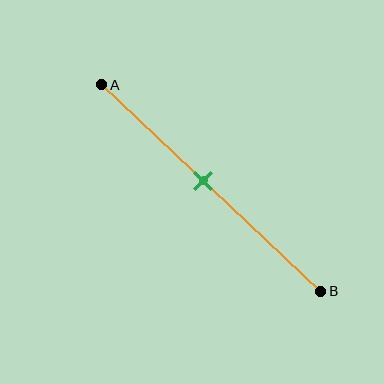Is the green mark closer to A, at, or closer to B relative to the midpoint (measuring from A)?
The green mark is closer to point A than the midpoint of segment AB.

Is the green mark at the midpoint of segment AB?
No, the mark is at about 45% from A, not at the 50% midpoint.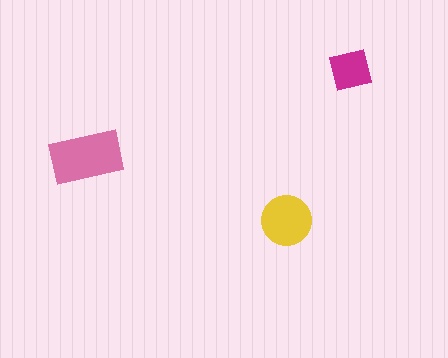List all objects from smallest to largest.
The magenta square, the yellow circle, the pink rectangle.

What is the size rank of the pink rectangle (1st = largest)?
1st.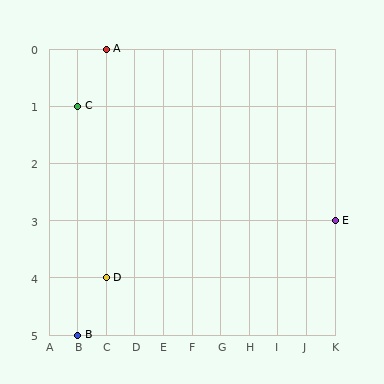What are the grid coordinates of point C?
Point C is at grid coordinates (B, 1).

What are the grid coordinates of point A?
Point A is at grid coordinates (C, 0).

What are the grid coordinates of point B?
Point B is at grid coordinates (B, 5).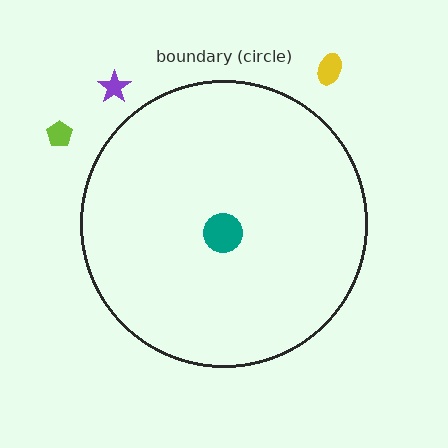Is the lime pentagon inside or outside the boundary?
Outside.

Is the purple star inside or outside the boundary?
Outside.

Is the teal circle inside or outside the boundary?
Inside.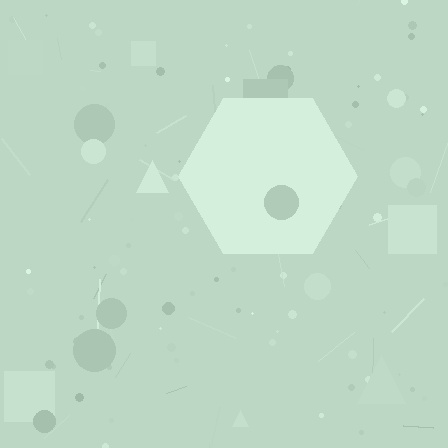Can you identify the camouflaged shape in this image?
The camouflaged shape is a hexagon.